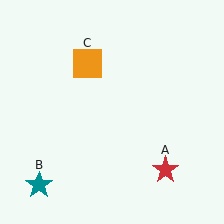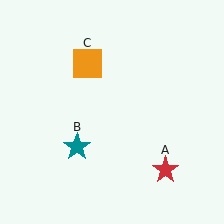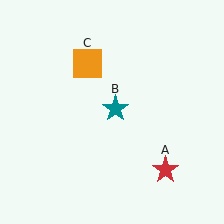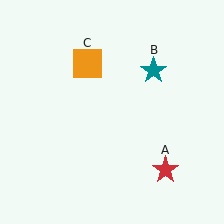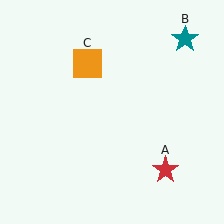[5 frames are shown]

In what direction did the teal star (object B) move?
The teal star (object B) moved up and to the right.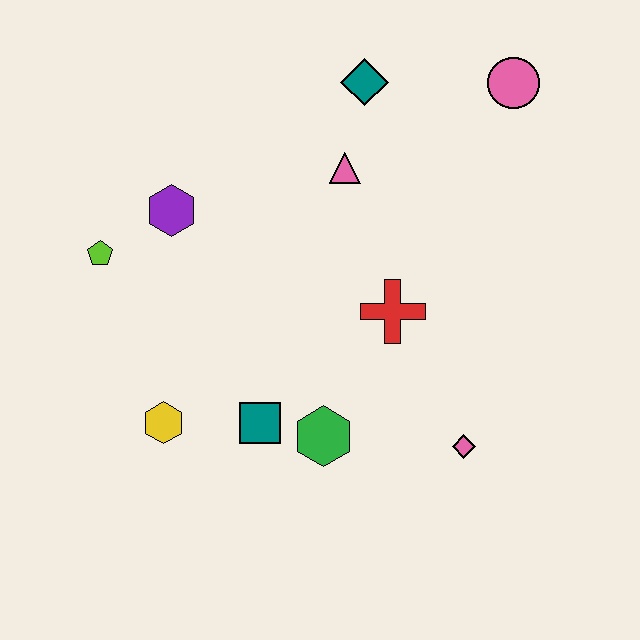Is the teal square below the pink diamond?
No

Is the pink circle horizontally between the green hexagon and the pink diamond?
No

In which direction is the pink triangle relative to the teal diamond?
The pink triangle is below the teal diamond.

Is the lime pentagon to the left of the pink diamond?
Yes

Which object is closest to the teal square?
The green hexagon is closest to the teal square.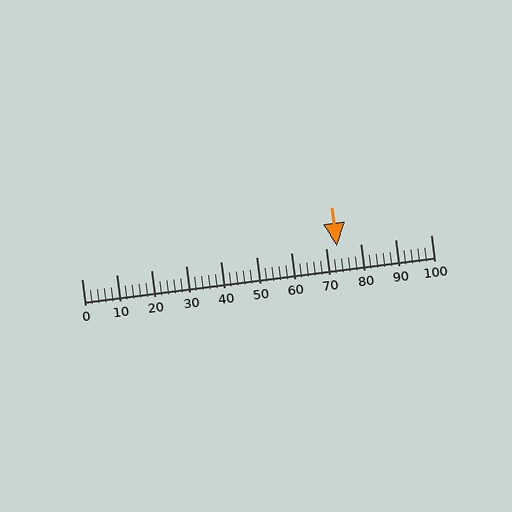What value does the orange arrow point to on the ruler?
The orange arrow points to approximately 73.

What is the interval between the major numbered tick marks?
The major tick marks are spaced 10 units apart.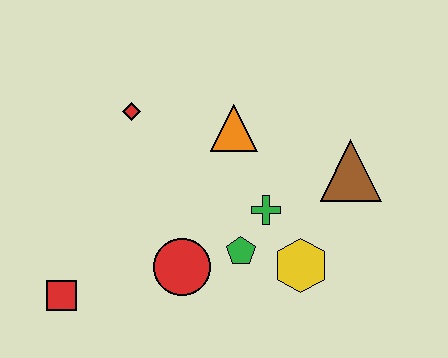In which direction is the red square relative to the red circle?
The red square is to the left of the red circle.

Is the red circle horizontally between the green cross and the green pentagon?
No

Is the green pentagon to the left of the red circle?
No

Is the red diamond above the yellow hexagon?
Yes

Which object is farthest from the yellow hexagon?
The red square is farthest from the yellow hexagon.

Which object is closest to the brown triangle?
The green cross is closest to the brown triangle.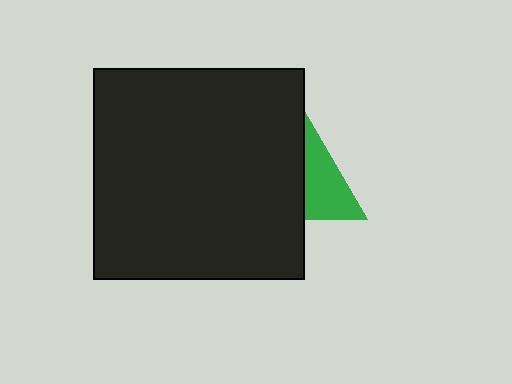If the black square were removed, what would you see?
You would see the complete green triangle.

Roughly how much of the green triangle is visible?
About half of it is visible (roughly 47%).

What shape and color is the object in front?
The object in front is a black square.